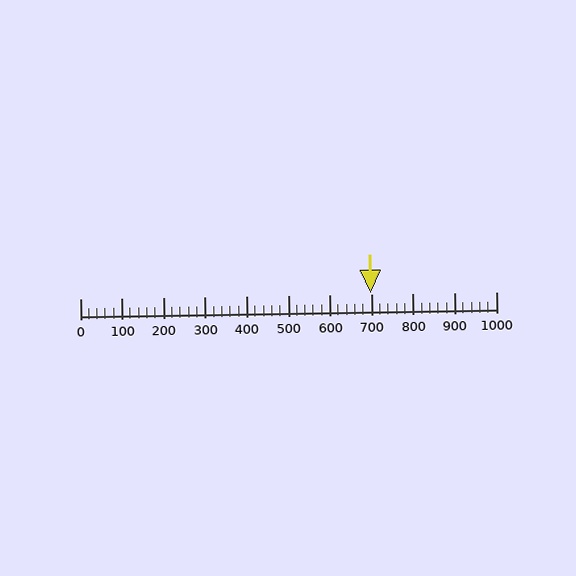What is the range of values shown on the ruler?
The ruler shows values from 0 to 1000.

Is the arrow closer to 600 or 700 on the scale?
The arrow is closer to 700.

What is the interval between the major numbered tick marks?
The major tick marks are spaced 100 units apart.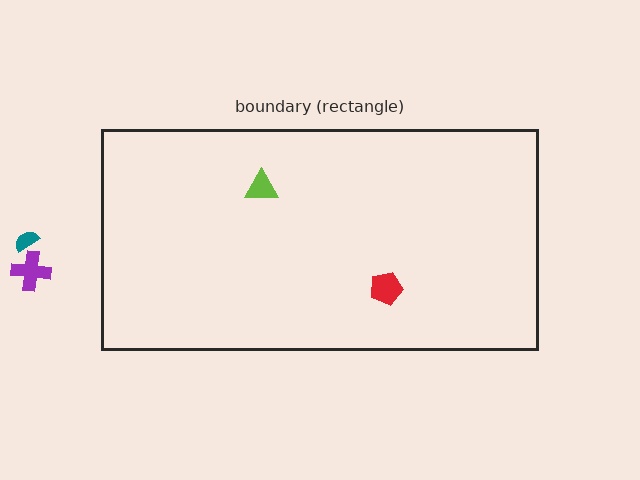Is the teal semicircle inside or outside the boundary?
Outside.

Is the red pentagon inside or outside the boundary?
Inside.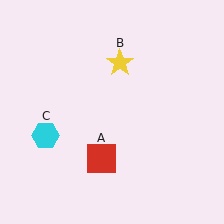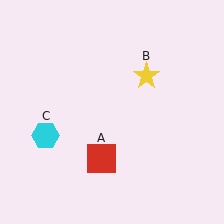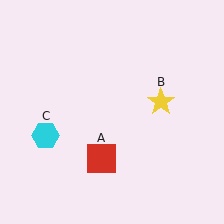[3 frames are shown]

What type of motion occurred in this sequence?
The yellow star (object B) rotated clockwise around the center of the scene.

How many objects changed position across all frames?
1 object changed position: yellow star (object B).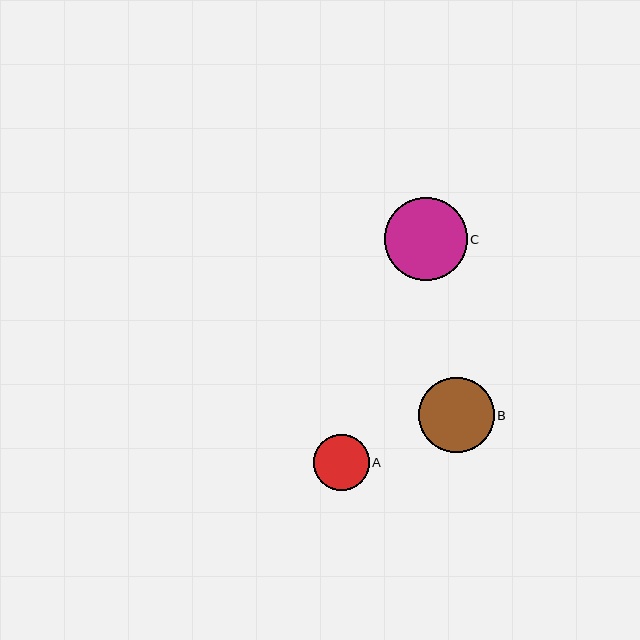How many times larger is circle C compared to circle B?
Circle C is approximately 1.1 times the size of circle B.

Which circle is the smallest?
Circle A is the smallest with a size of approximately 55 pixels.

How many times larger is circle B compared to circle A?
Circle B is approximately 1.4 times the size of circle A.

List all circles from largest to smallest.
From largest to smallest: C, B, A.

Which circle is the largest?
Circle C is the largest with a size of approximately 83 pixels.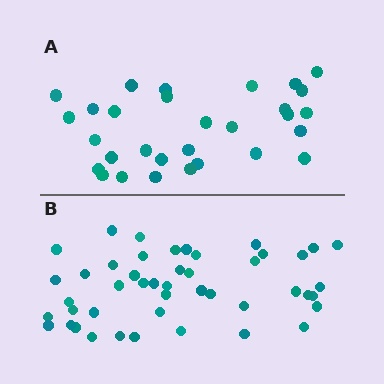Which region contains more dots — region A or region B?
Region B (the bottom region) has more dots.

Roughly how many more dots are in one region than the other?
Region B has approximately 15 more dots than region A.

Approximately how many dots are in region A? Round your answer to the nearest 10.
About 30 dots.